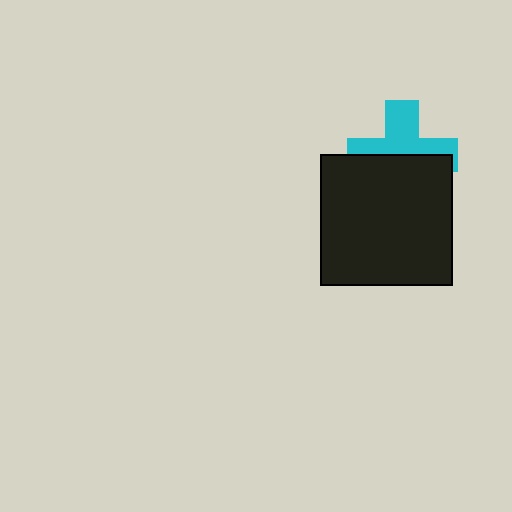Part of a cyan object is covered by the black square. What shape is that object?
It is a cross.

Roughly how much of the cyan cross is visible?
About half of it is visible (roughly 49%).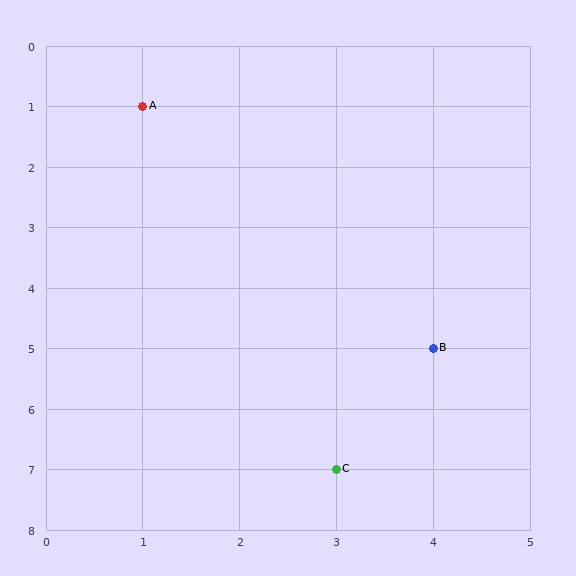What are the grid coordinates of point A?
Point A is at grid coordinates (1, 1).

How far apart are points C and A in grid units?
Points C and A are 2 columns and 6 rows apart (about 6.3 grid units diagonally).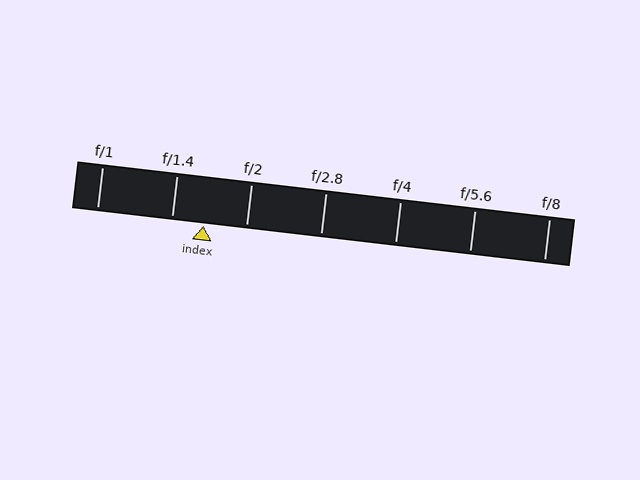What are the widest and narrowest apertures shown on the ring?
The widest aperture shown is f/1 and the narrowest is f/8.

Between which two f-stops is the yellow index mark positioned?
The index mark is between f/1.4 and f/2.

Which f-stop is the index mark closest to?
The index mark is closest to f/1.4.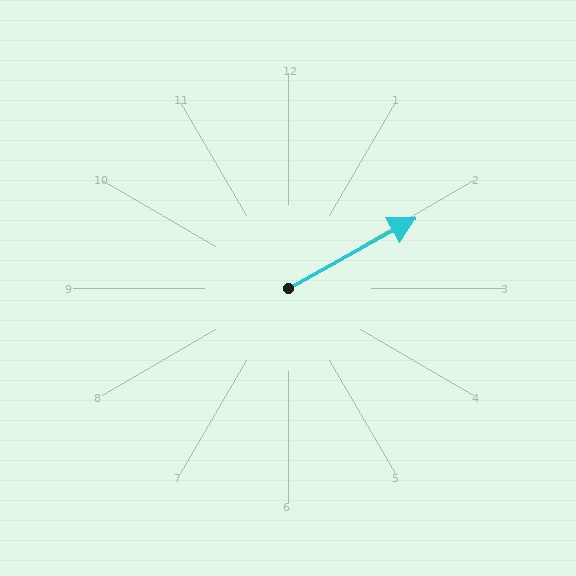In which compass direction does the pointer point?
Northeast.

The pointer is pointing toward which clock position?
Roughly 2 o'clock.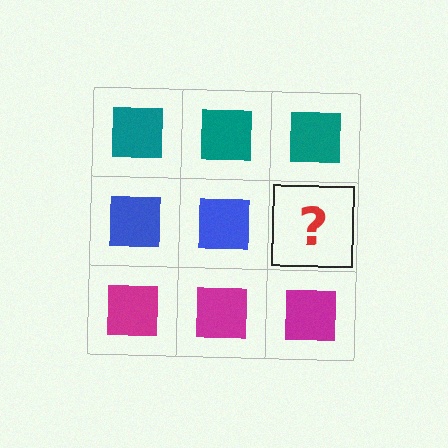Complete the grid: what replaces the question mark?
The question mark should be replaced with a blue square.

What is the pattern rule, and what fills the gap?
The rule is that each row has a consistent color. The gap should be filled with a blue square.